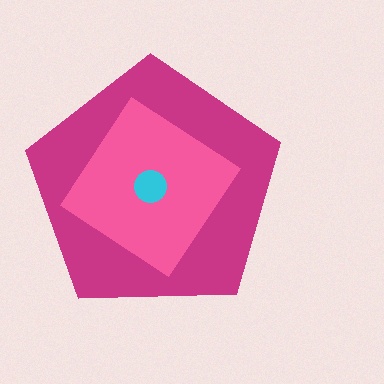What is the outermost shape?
The magenta pentagon.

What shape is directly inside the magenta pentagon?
The pink diamond.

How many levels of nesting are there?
3.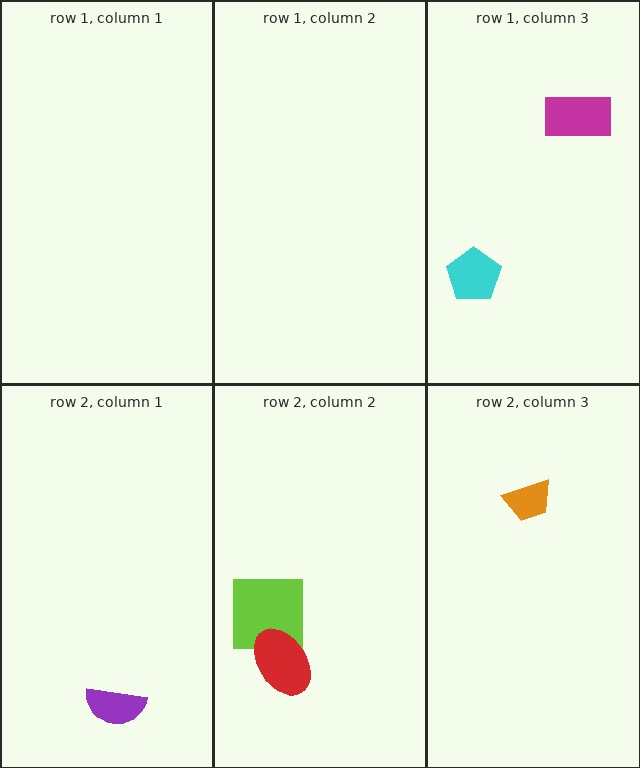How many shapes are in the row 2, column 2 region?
2.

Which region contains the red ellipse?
The row 2, column 2 region.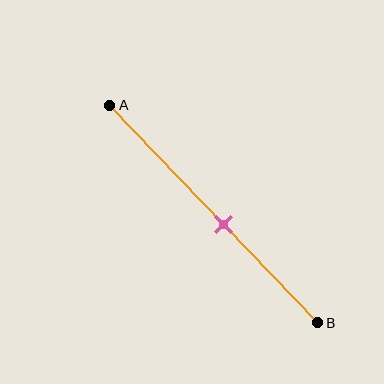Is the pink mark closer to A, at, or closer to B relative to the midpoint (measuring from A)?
The pink mark is closer to point B than the midpoint of segment AB.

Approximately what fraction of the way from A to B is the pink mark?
The pink mark is approximately 55% of the way from A to B.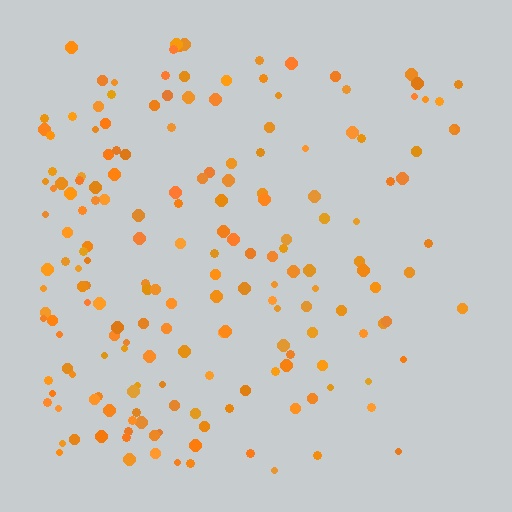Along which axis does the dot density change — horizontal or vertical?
Horizontal.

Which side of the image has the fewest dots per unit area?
The right.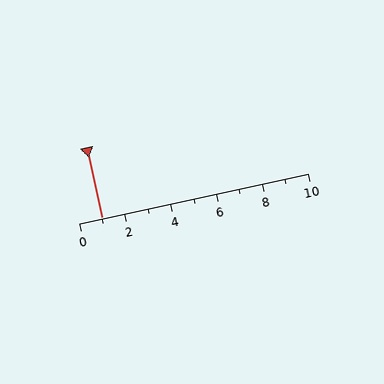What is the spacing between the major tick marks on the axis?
The major ticks are spaced 2 apart.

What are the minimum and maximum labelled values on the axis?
The axis runs from 0 to 10.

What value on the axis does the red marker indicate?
The marker indicates approximately 1.